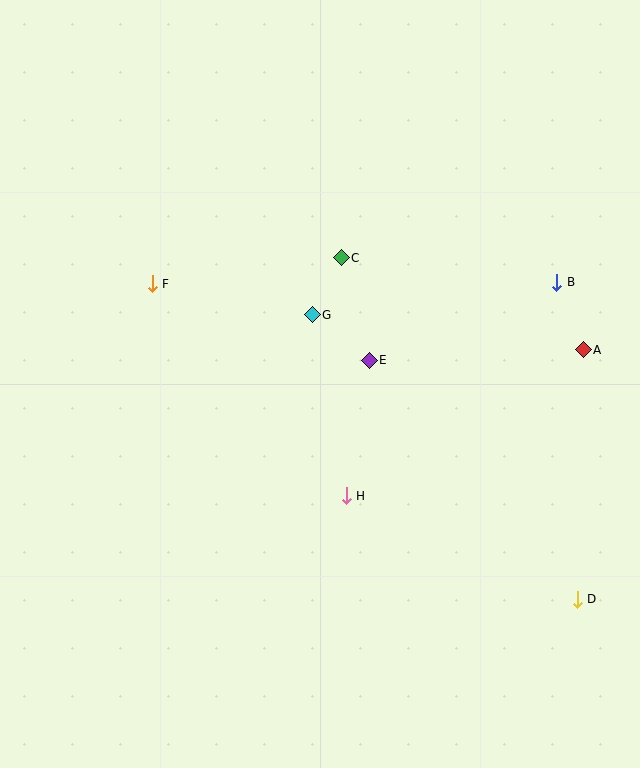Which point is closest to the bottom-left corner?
Point H is closest to the bottom-left corner.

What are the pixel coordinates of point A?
Point A is at (583, 350).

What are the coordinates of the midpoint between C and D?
The midpoint between C and D is at (459, 429).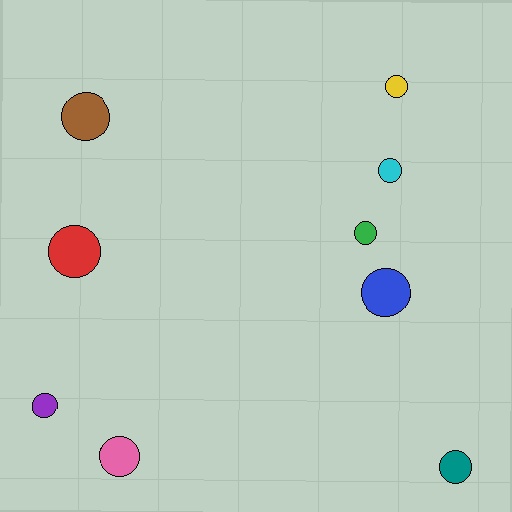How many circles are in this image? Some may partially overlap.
There are 9 circles.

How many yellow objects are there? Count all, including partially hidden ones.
There is 1 yellow object.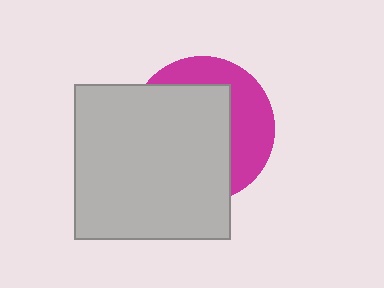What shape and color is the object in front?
The object in front is a light gray square.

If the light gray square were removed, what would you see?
You would see the complete magenta circle.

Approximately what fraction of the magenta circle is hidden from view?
Roughly 64% of the magenta circle is hidden behind the light gray square.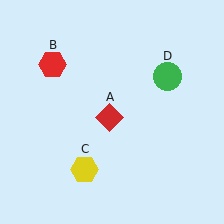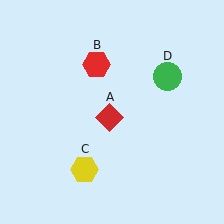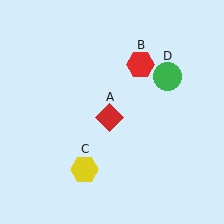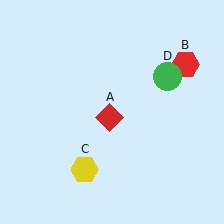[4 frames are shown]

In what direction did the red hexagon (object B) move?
The red hexagon (object B) moved right.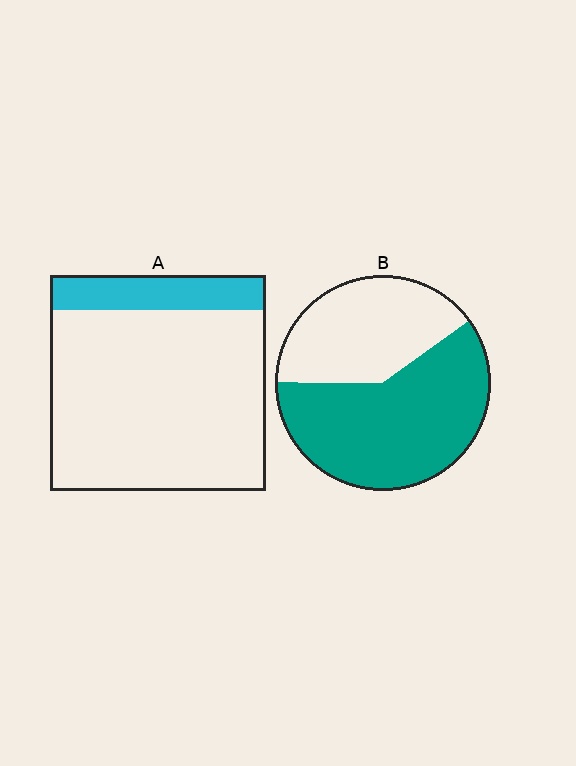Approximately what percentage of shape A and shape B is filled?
A is approximately 15% and B is approximately 60%.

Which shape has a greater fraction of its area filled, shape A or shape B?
Shape B.